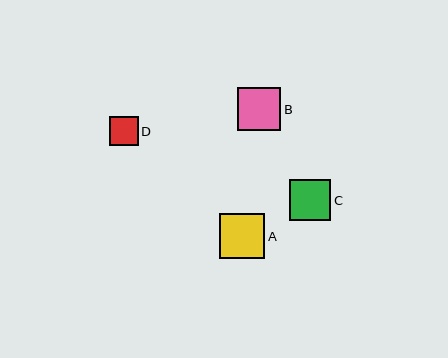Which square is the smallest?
Square D is the smallest with a size of approximately 29 pixels.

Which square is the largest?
Square A is the largest with a size of approximately 45 pixels.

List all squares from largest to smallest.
From largest to smallest: A, B, C, D.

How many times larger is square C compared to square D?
Square C is approximately 1.4 times the size of square D.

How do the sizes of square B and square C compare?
Square B and square C are approximately the same size.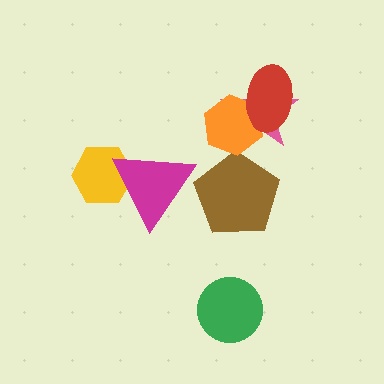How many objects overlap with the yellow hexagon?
1 object overlaps with the yellow hexagon.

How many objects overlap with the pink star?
2 objects overlap with the pink star.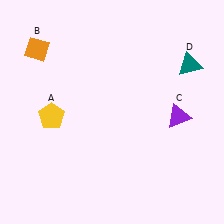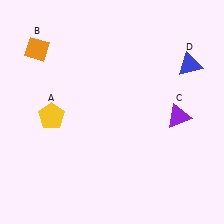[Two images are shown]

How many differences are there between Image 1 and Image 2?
There is 1 difference between the two images.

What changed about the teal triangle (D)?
In Image 1, D is teal. In Image 2, it changed to blue.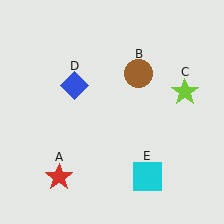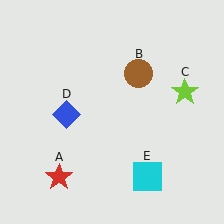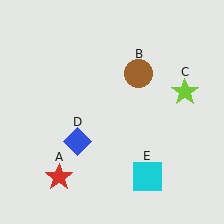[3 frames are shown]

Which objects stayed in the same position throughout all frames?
Red star (object A) and brown circle (object B) and lime star (object C) and cyan square (object E) remained stationary.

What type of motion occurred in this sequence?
The blue diamond (object D) rotated counterclockwise around the center of the scene.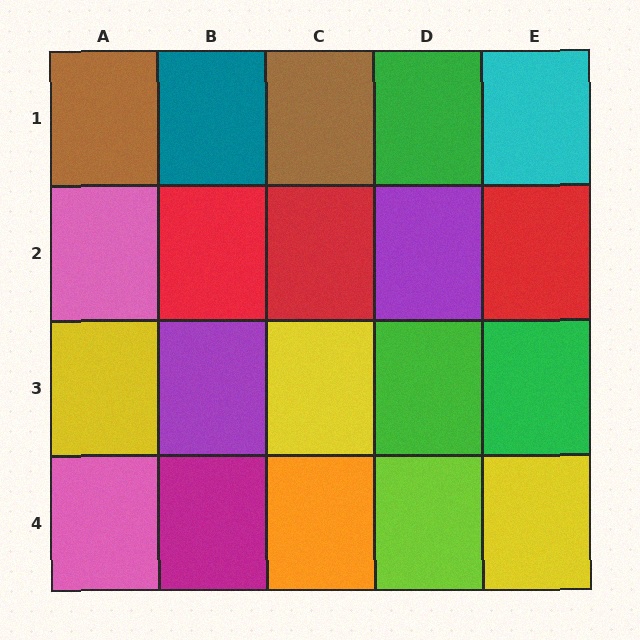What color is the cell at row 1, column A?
Brown.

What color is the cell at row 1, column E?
Cyan.